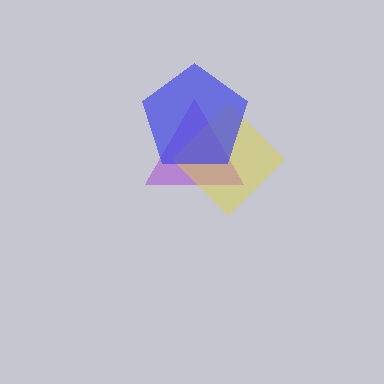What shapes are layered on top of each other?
The layered shapes are: a purple triangle, a yellow diamond, a blue pentagon.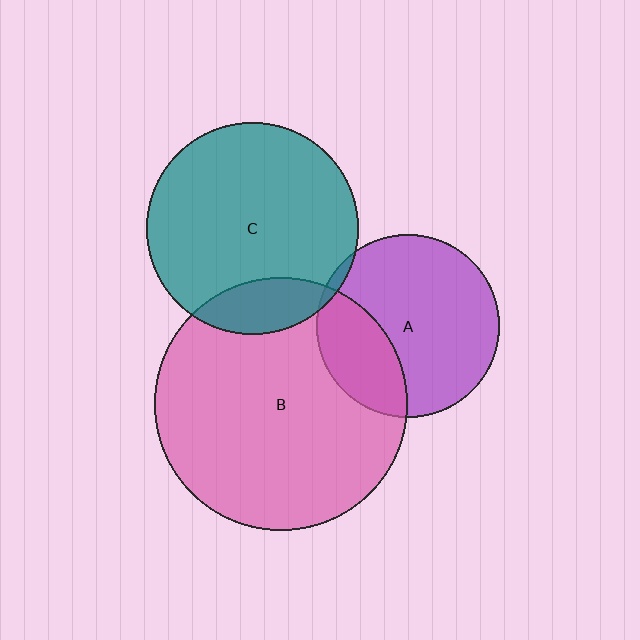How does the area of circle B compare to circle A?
Approximately 1.9 times.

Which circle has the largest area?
Circle B (pink).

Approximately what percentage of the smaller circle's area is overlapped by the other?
Approximately 30%.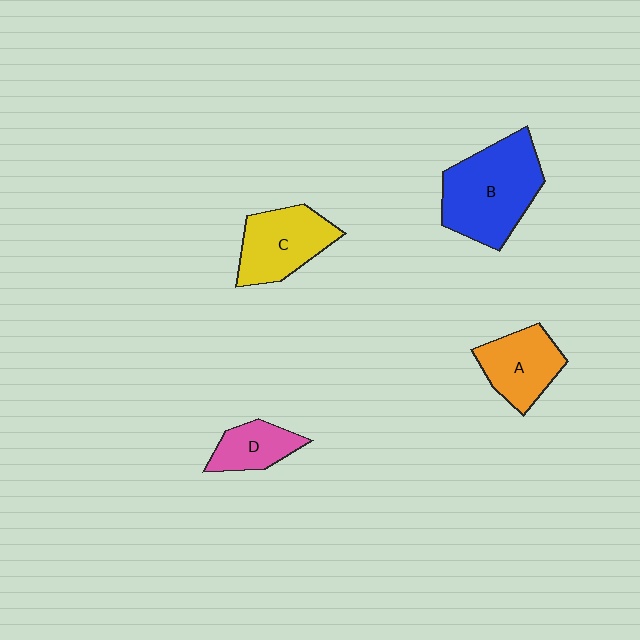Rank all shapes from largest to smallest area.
From largest to smallest: B (blue), C (yellow), A (orange), D (pink).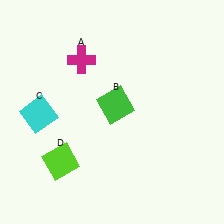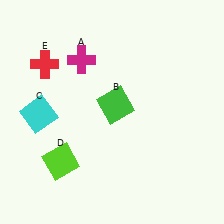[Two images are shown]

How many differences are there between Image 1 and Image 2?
There is 1 difference between the two images.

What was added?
A red cross (E) was added in Image 2.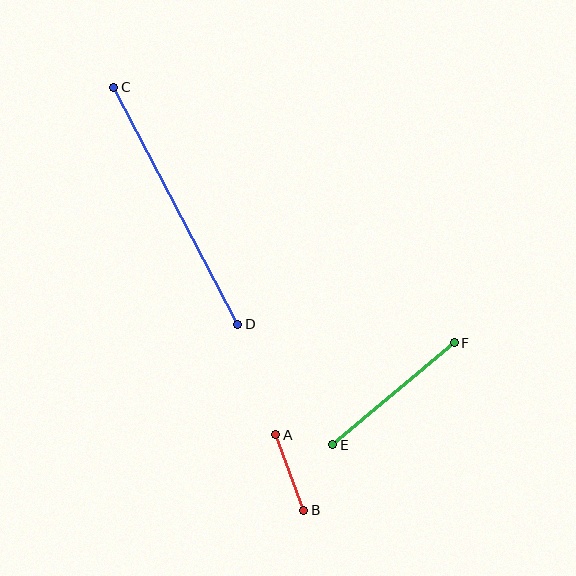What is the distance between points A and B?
The distance is approximately 80 pixels.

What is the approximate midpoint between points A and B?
The midpoint is at approximately (290, 472) pixels.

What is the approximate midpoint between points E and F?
The midpoint is at approximately (394, 394) pixels.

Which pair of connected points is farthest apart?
Points C and D are farthest apart.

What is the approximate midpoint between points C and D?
The midpoint is at approximately (176, 206) pixels.